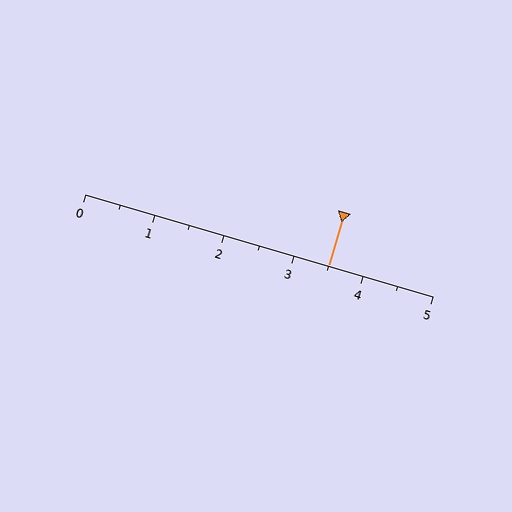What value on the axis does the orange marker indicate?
The marker indicates approximately 3.5.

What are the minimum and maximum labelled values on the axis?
The axis runs from 0 to 5.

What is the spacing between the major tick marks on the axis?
The major ticks are spaced 1 apart.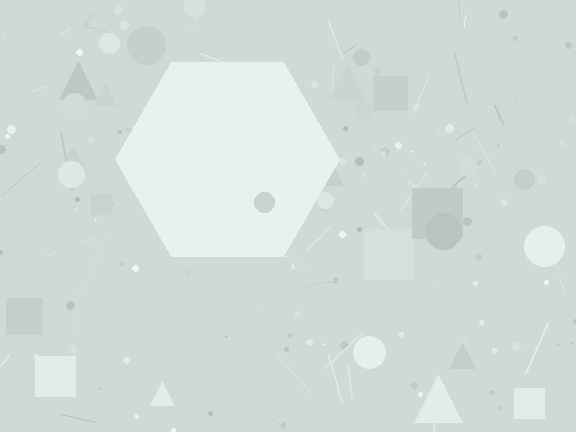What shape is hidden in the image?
A hexagon is hidden in the image.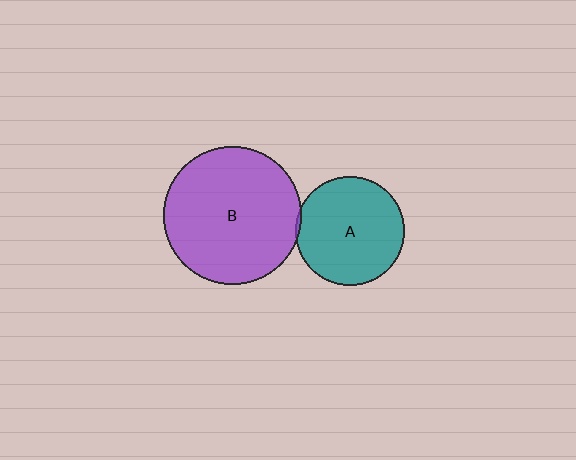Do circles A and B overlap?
Yes.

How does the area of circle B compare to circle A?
Approximately 1.6 times.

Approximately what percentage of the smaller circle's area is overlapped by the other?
Approximately 5%.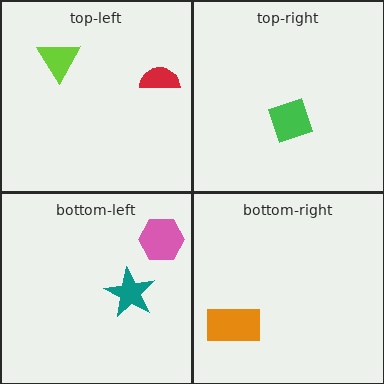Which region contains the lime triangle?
The top-left region.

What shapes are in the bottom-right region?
The orange rectangle.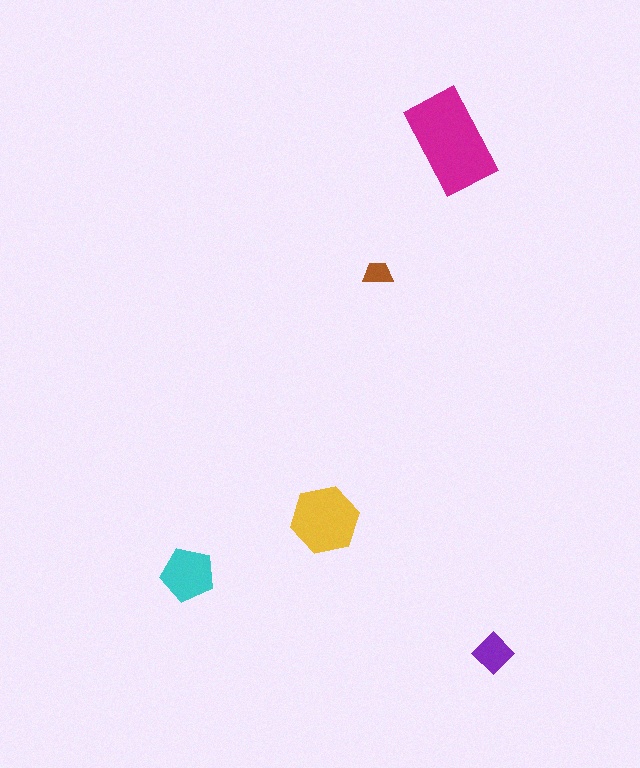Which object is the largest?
The magenta rectangle.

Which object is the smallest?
The brown trapezoid.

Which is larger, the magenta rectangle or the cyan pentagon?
The magenta rectangle.